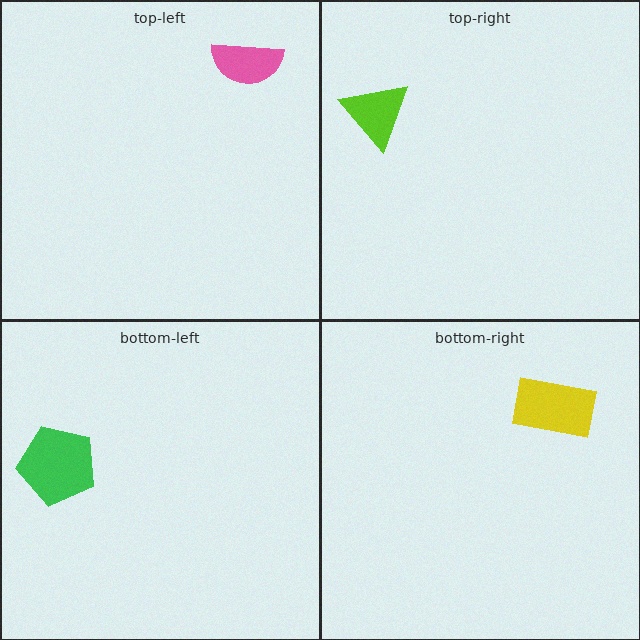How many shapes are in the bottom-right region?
1.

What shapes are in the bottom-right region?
The yellow rectangle.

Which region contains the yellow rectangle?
The bottom-right region.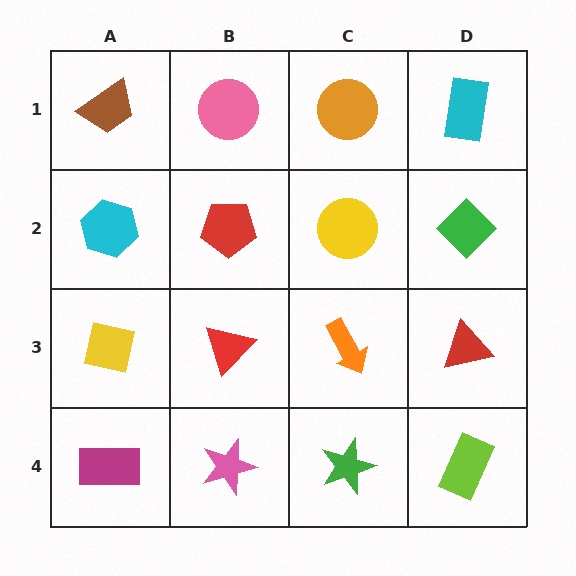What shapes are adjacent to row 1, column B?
A red pentagon (row 2, column B), a brown trapezoid (row 1, column A), an orange circle (row 1, column C).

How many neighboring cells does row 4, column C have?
3.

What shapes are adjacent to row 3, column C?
A yellow circle (row 2, column C), a green star (row 4, column C), a red triangle (row 3, column B), a red triangle (row 3, column D).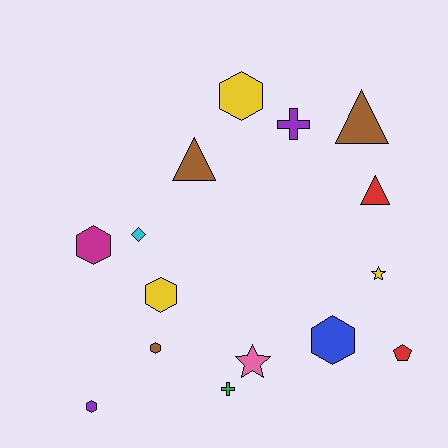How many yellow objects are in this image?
There are 3 yellow objects.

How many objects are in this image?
There are 15 objects.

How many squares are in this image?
There are no squares.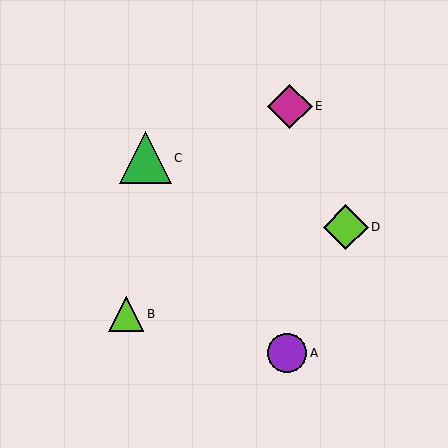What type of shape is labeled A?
Shape A is a purple circle.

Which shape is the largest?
The green triangle (labeled C) is the largest.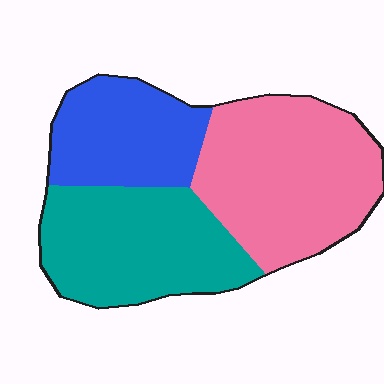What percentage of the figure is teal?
Teal takes up between a quarter and a half of the figure.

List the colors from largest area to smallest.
From largest to smallest: pink, teal, blue.